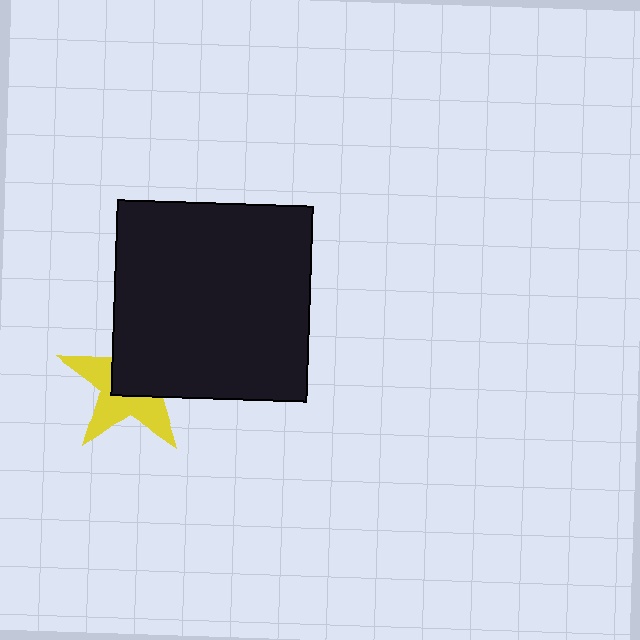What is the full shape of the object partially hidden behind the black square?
The partially hidden object is a yellow star.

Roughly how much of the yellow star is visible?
About half of it is visible (roughly 49%).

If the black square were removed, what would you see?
You would see the complete yellow star.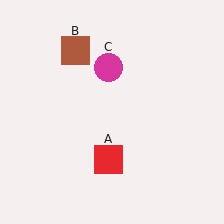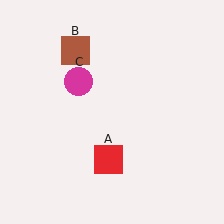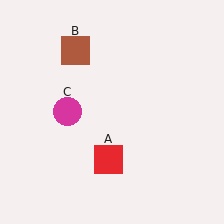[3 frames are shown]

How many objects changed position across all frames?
1 object changed position: magenta circle (object C).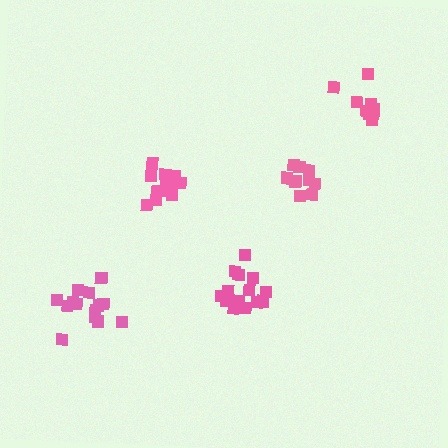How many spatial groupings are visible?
There are 5 spatial groupings.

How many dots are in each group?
Group 1: 14 dots, Group 2: 10 dots, Group 3: 14 dots, Group 4: 13 dots, Group 5: 10 dots (61 total).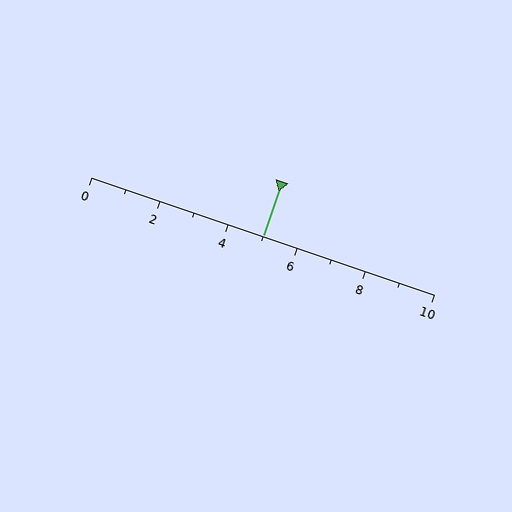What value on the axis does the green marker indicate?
The marker indicates approximately 5.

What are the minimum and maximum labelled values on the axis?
The axis runs from 0 to 10.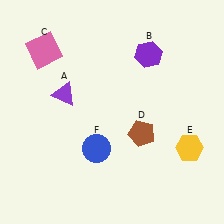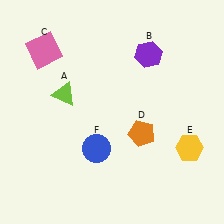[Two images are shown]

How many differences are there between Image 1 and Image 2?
There are 2 differences between the two images.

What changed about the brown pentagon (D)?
In Image 1, D is brown. In Image 2, it changed to orange.